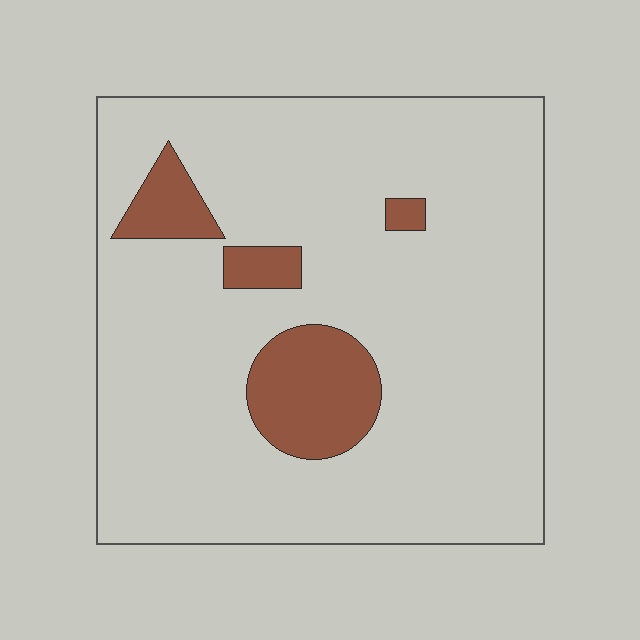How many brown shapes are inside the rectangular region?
4.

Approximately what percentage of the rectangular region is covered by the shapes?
Approximately 10%.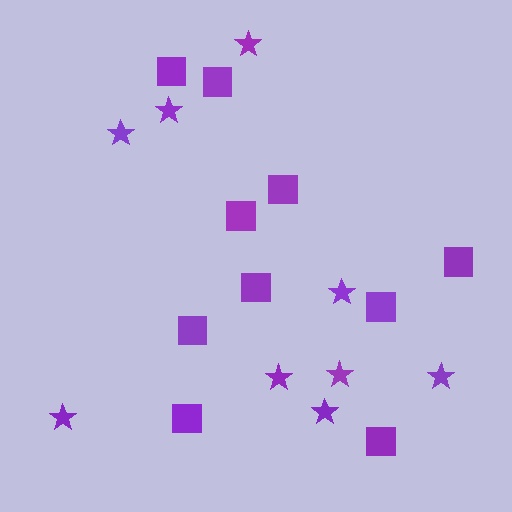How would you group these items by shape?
There are 2 groups: one group of squares (10) and one group of stars (9).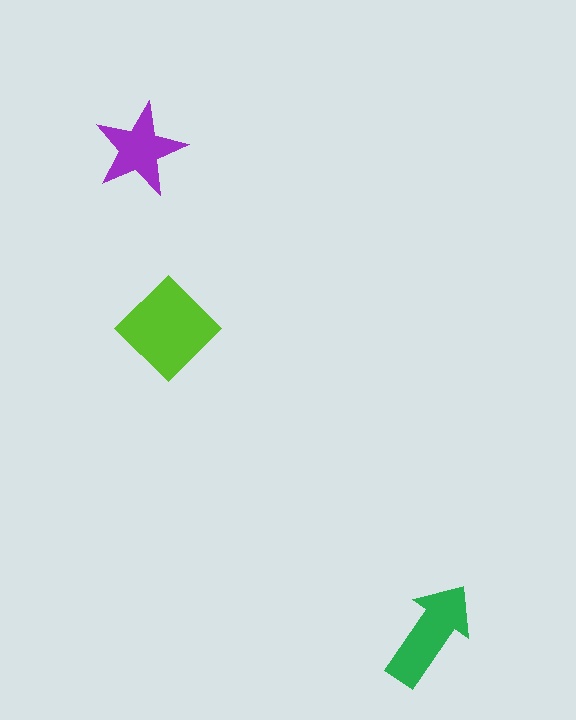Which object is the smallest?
The purple star.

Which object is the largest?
The lime diamond.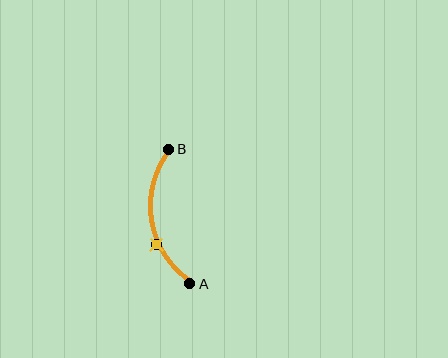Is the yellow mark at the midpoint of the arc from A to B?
No. The yellow mark lies on the arc but is closer to endpoint A. The arc midpoint would be at the point on the curve equidistant along the arc from both A and B.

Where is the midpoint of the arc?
The arc midpoint is the point on the curve farthest from the straight line joining A and B. It sits to the left of that line.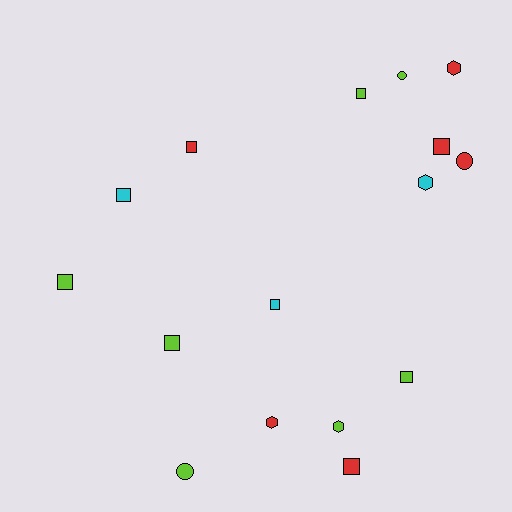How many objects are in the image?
There are 16 objects.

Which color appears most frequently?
Lime, with 7 objects.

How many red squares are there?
There are 3 red squares.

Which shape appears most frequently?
Square, with 9 objects.